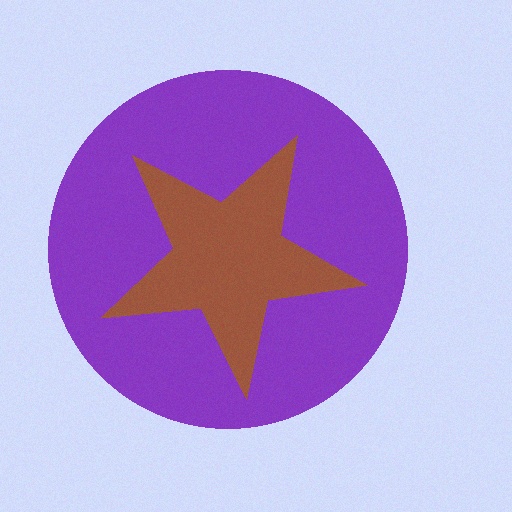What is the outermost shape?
The purple circle.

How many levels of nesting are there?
2.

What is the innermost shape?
The brown star.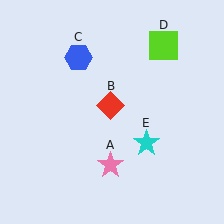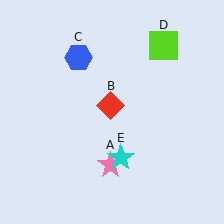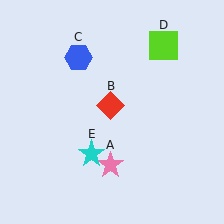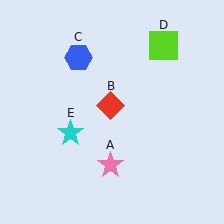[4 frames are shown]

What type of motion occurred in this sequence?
The cyan star (object E) rotated clockwise around the center of the scene.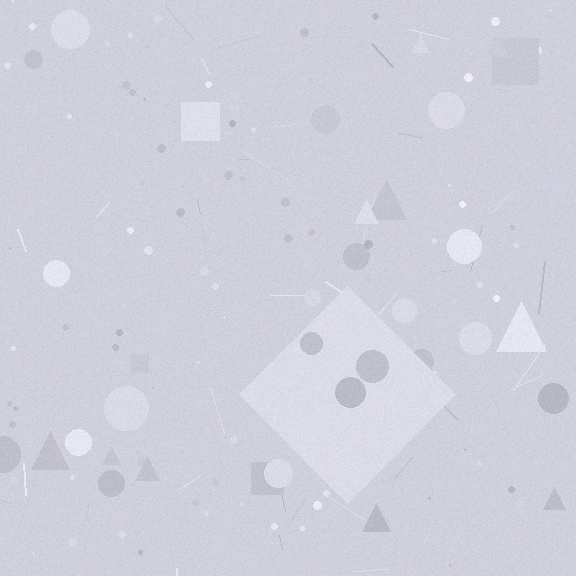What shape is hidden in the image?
A diamond is hidden in the image.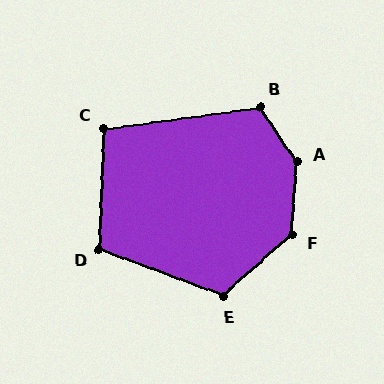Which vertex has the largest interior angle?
A, at approximately 143 degrees.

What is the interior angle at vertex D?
Approximately 109 degrees (obtuse).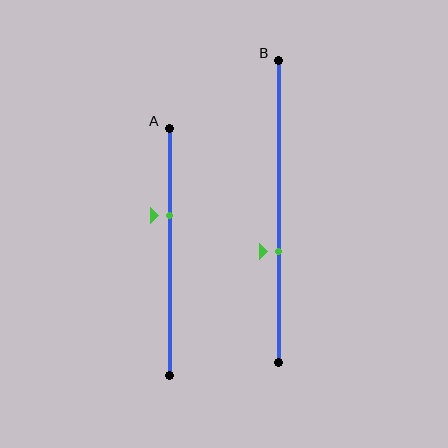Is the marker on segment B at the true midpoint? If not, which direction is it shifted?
No, the marker on segment B is shifted downward by about 13% of the segment length.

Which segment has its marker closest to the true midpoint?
Segment B has its marker closest to the true midpoint.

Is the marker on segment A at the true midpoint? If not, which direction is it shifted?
No, the marker on segment A is shifted upward by about 15% of the segment length.